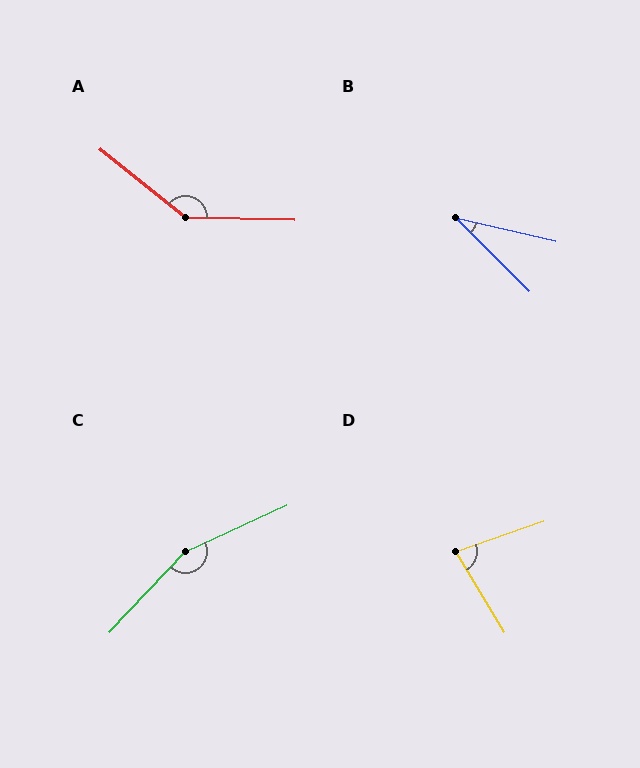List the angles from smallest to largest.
B (32°), D (78°), A (142°), C (158°).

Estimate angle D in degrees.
Approximately 78 degrees.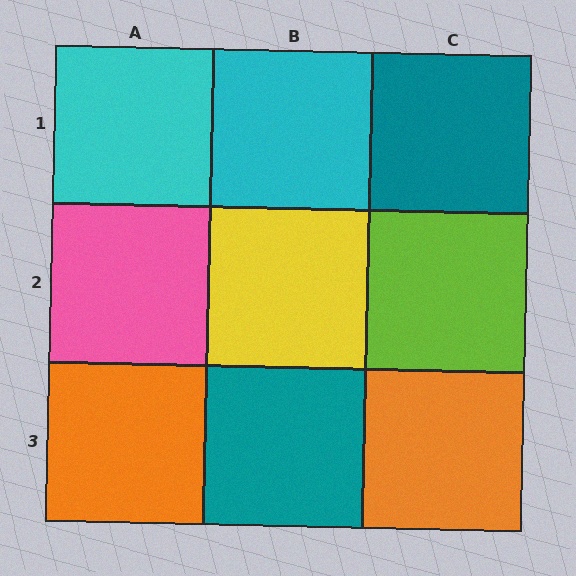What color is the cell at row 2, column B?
Yellow.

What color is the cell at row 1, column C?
Teal.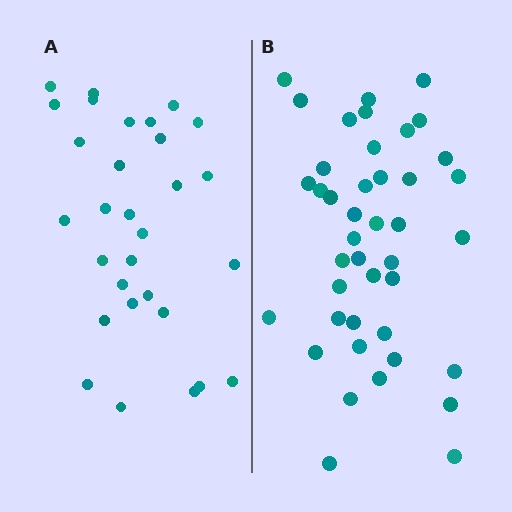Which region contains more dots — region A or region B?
Region B (the right region) has more dots.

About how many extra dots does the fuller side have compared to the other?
Region B has roughly 12 or so more dots than region A.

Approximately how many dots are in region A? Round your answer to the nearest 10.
About 30 dots.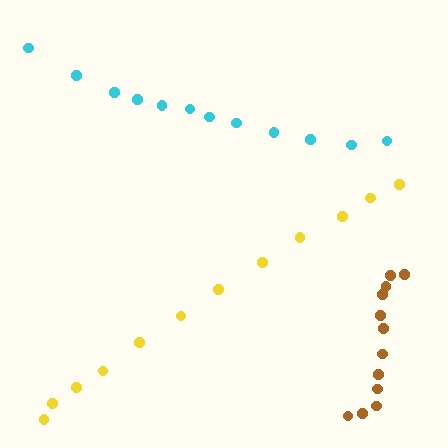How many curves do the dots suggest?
There are 3 distinct paths.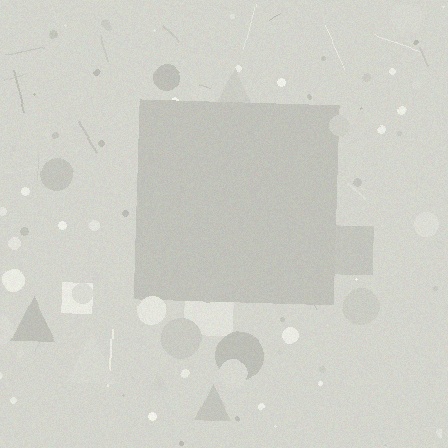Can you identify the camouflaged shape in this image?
The camouflaged shape is a square.